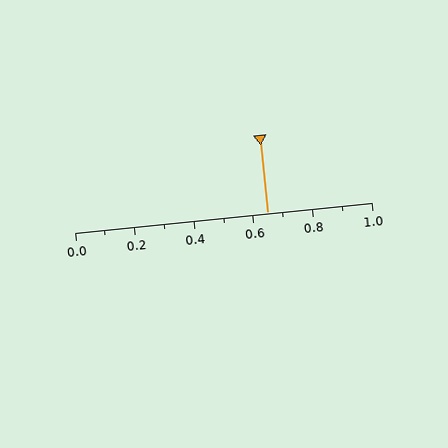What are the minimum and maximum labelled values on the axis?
The axis runs from 0.0 to 1.0.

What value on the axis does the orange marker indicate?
The marker indicates approximately 0.65.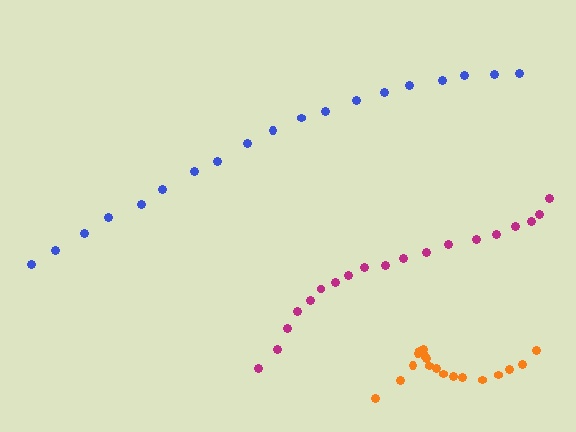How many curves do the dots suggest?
There are 3 distinct paths.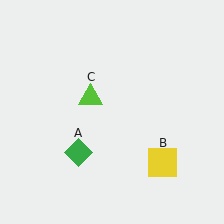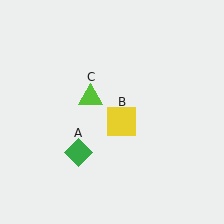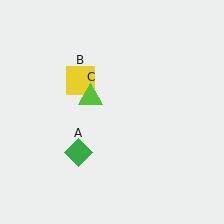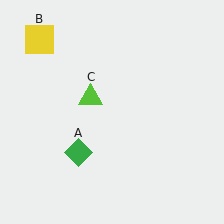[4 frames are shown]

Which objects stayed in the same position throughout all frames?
Green diamond (object A) and lime triangle (object C) remained stationary.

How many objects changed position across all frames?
1 object changed position: yellow square (object B).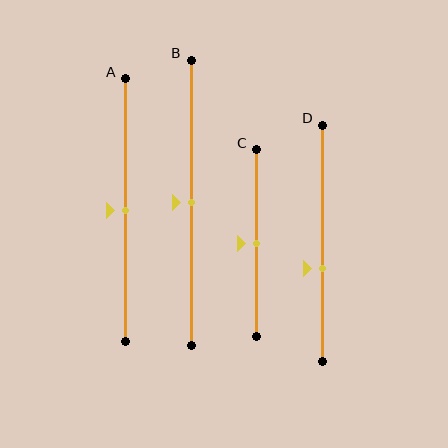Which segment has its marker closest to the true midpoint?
Segment A has its marker closest to the true midpoint.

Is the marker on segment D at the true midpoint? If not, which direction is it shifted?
No, the marker on segment D is shifted downward by about 11% of the segment length.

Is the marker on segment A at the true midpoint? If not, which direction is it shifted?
Yes, the marker on segment A is at the true midpoint.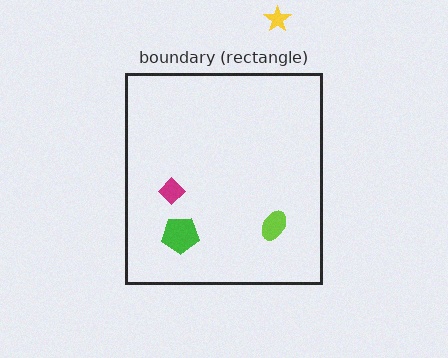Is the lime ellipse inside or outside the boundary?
Inside.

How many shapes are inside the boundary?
3 inside, 1 outside.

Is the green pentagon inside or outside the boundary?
Inside.